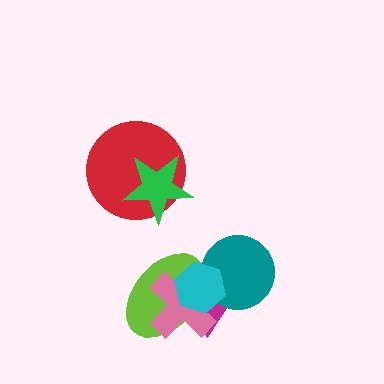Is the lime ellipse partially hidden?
Yes, it is partially covered by another shape.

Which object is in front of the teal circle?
The cyan hexagon is in front of the teal circle.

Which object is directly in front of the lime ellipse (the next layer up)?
The pink cross is directly in front of the lime ellipse.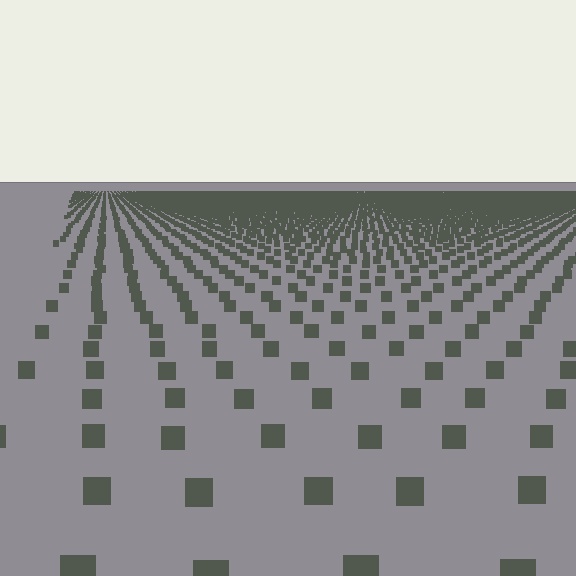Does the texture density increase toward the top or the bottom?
Density increases toward the top.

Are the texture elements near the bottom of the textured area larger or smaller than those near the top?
Larger. Near the bottom, elements are closer to the viewer and appear at a bigger on-screen size.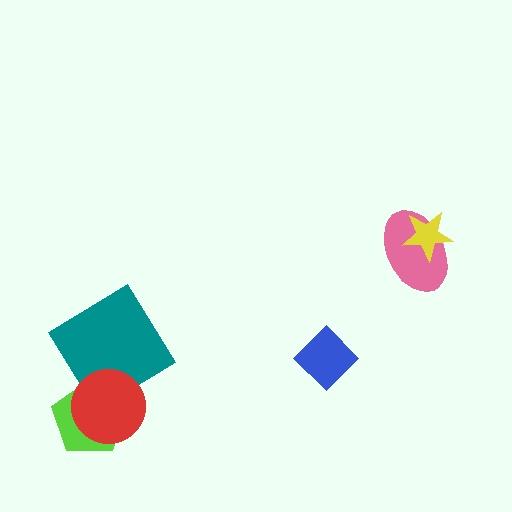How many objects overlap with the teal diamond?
2 objects overlap with the teal diamond.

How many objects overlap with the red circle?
2 objects overlap with the red circle.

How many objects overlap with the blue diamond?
0 objects overlap with the blue diamond.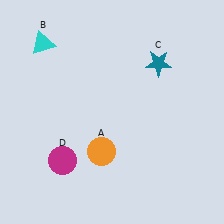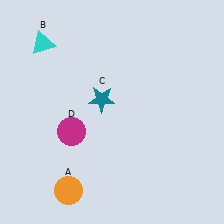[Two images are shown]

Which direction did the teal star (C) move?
The teal star (C) moved left.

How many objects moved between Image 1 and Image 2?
3 objects moved between the two images.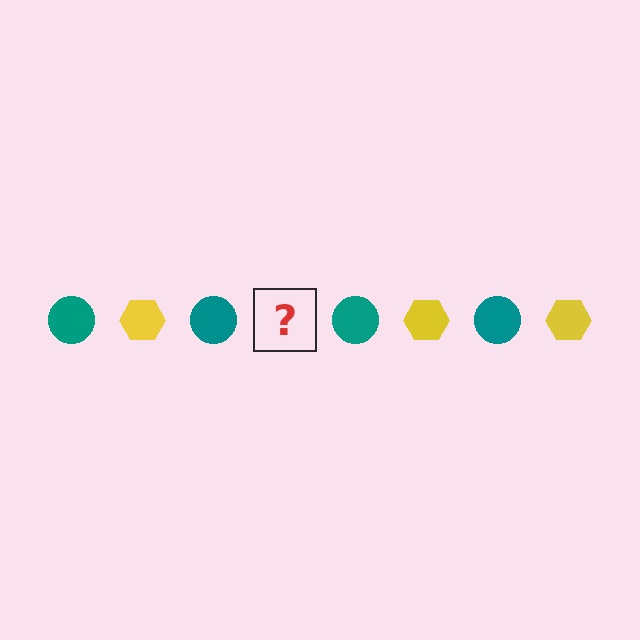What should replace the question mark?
The question mark should be replaced with a yellow hexagon.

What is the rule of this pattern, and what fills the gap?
The rule is that the pattern alternates between teal circle and yellow hexagon. The gap should be filled with a yellow hexagon.